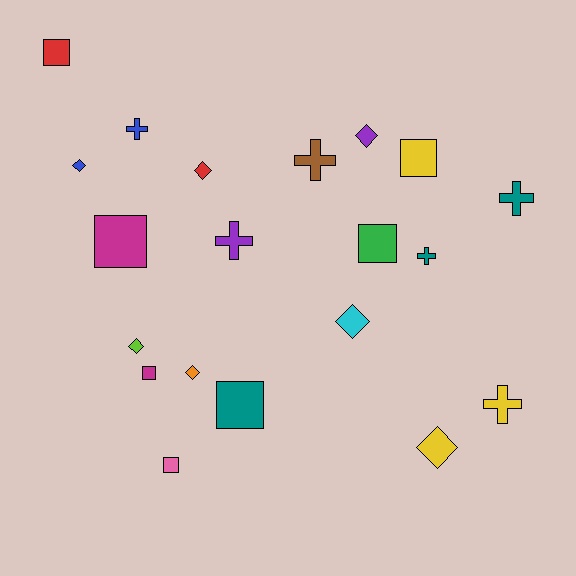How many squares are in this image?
There are 7 squares.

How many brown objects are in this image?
There is 1 brown object.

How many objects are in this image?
There are 20 objects.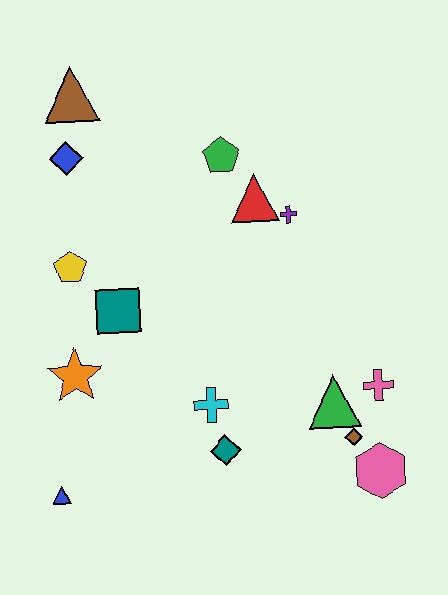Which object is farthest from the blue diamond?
The pink hexagon is farthest from the blue diamond.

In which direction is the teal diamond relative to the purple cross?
The teal diamond is below the purple cross.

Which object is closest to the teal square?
The yellow pentagon is closest to the teal square.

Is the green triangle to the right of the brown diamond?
No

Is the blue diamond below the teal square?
No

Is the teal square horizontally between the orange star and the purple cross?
Yes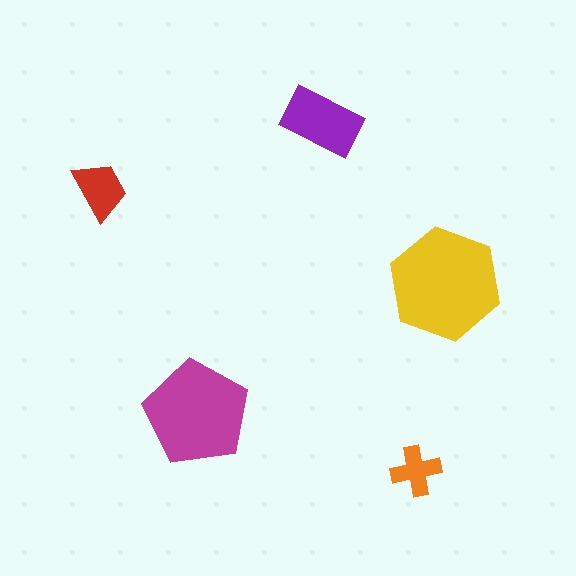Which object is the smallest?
The orange cross.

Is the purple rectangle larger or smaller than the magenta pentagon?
Smaller.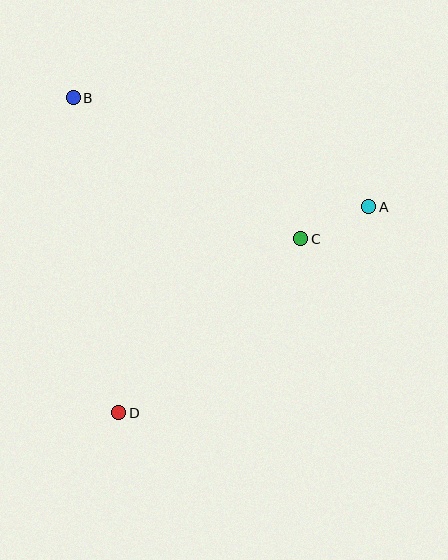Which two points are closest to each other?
Points A and C are closest to each other.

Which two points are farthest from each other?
Points A and D are farthest from each other.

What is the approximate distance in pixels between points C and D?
The distance between C and D is approximately 252 pixels.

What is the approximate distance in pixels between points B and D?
The distance between B and D is approximately 318 pixels.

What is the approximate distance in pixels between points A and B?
The distance between A and B is approximately 315 pixels.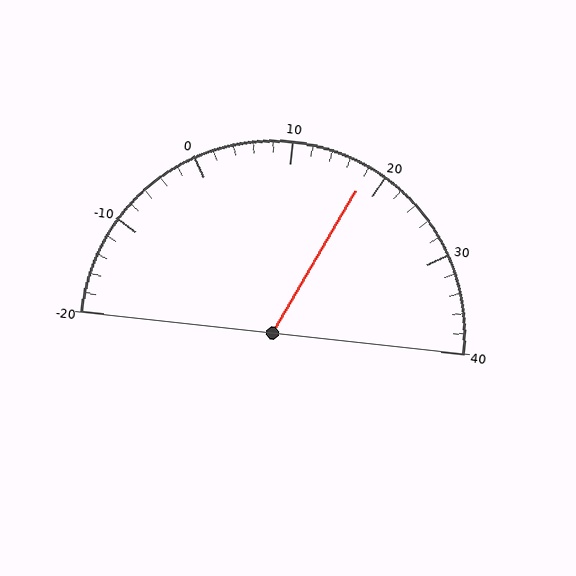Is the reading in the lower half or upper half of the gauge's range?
The reading is in the upper half of the range (-20 to 40).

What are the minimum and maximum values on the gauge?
The gauge ranges from -20 to 40.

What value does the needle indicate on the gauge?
The needle indicates approximately 18.